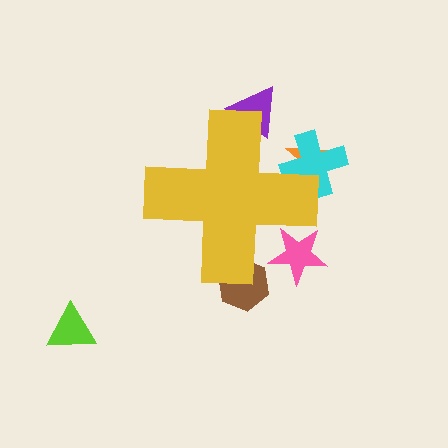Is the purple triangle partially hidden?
Yes, the purple triangle is partially hidden behind the yellow cross.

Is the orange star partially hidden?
Yes, the orange star is partially hidden behind the yellow cross.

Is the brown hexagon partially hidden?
Yes, the brown hexagon is partially hidden behind the yellow cross.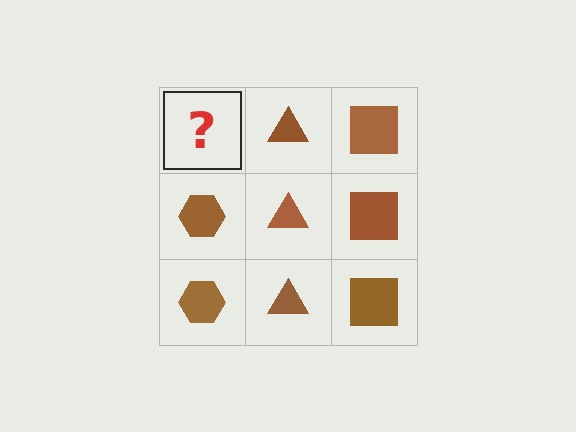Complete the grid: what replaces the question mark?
The question mark should be replaced with a brown hexagon.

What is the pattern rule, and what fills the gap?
The rule is that each column has a consistent shape. The gap should be filled with a brown hexagon.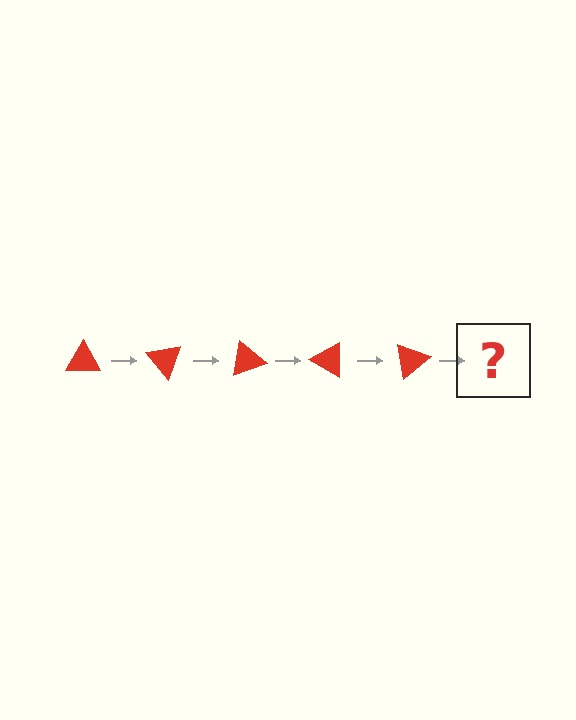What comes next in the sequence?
The next element should be a red triangle rotated 250 degrees.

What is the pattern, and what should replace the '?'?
The pattern is that the triangle rotates 50 degrees each step. The '?' should be a red triangle rotated 250 degrees.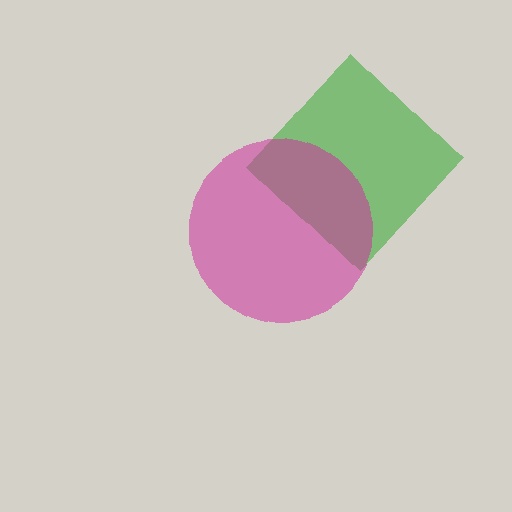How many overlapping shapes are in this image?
There are 2 overlapping shapes in the image.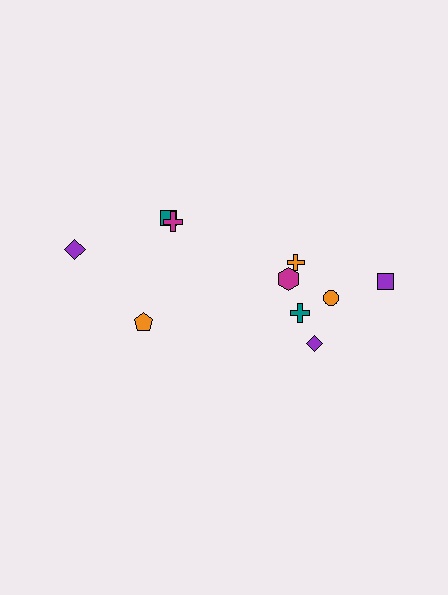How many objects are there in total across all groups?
There are 10 objects.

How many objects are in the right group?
There are 6 objects.